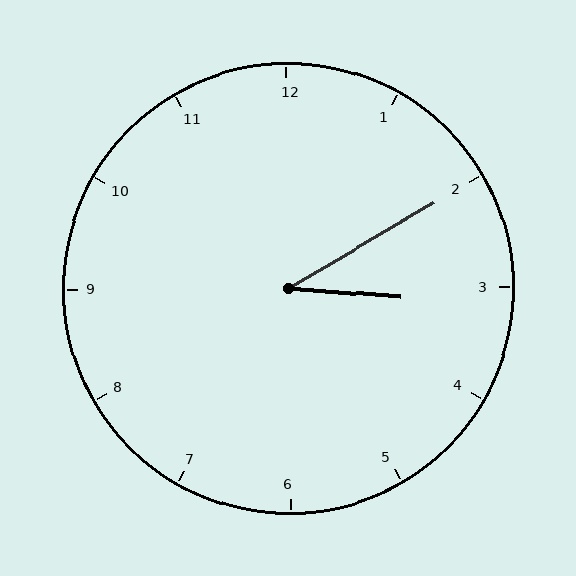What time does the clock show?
3:10.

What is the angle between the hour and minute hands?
Approximately 35 degrees.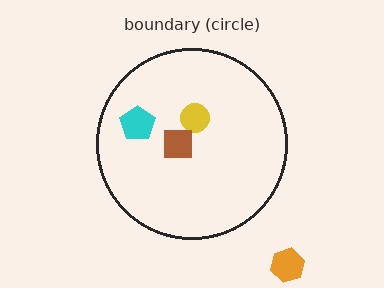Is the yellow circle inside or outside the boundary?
Inside.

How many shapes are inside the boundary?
3 inside, 1 outside.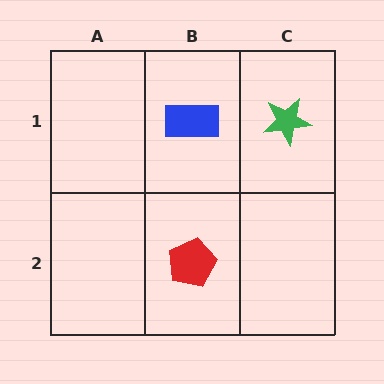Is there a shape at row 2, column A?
No, that cell is empty.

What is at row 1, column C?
A green star.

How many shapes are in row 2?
1 shape.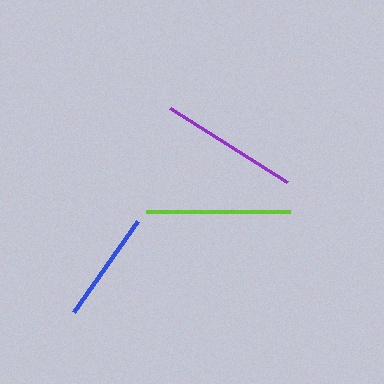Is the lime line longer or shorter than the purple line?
The lime line is longer than the purple line.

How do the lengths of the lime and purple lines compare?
The lime and purple lines are approximately the same length.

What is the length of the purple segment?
The purple segment is approximately 138 pixels long.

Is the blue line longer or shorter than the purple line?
The purple line is longer than the blue line.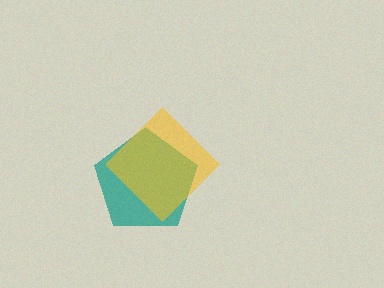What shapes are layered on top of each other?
The layered shapes are: a teal pentagon, a yellow diamond.